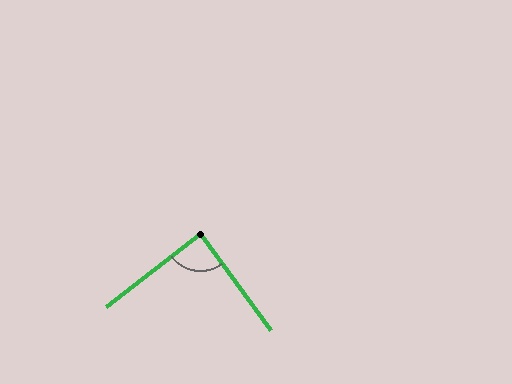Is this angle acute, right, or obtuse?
It is approximately a right angle.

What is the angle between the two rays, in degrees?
Approximately 88 degrees.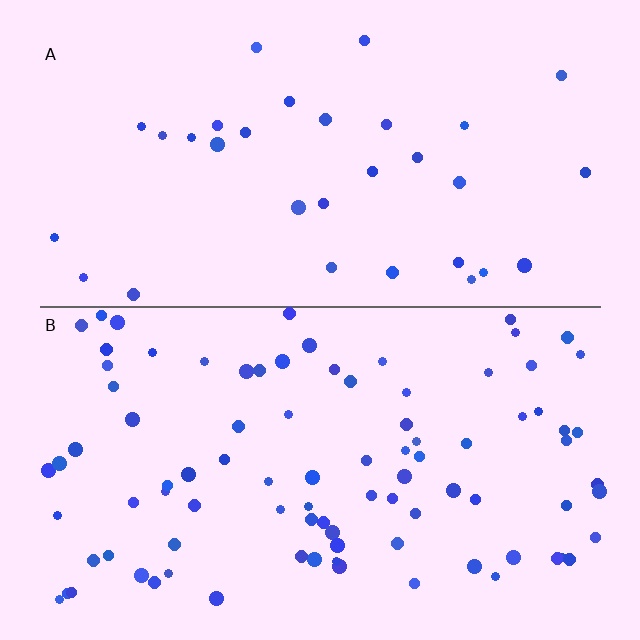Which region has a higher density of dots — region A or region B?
B (the bottom).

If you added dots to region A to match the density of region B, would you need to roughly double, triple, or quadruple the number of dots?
Approximately triple.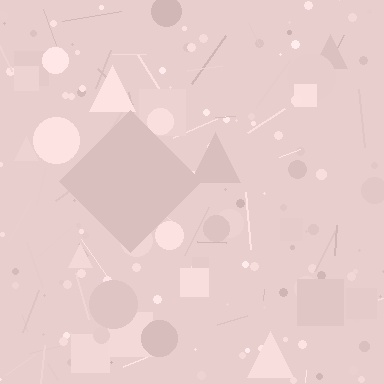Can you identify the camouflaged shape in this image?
The camouflaged shape is a diamond.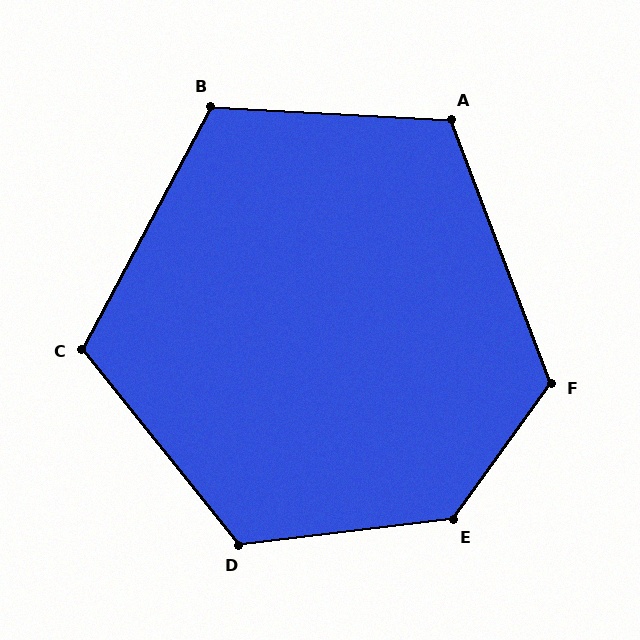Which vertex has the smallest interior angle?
C, at approximately 114 degrees.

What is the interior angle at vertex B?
Approximately 115 degrees (obtuse).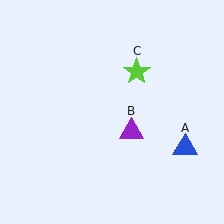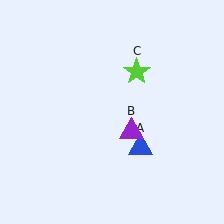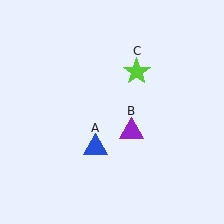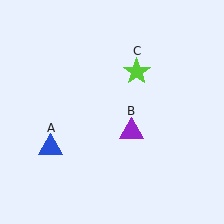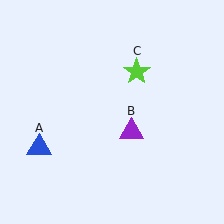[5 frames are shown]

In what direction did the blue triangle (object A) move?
The blue triangle (object A) moved left.